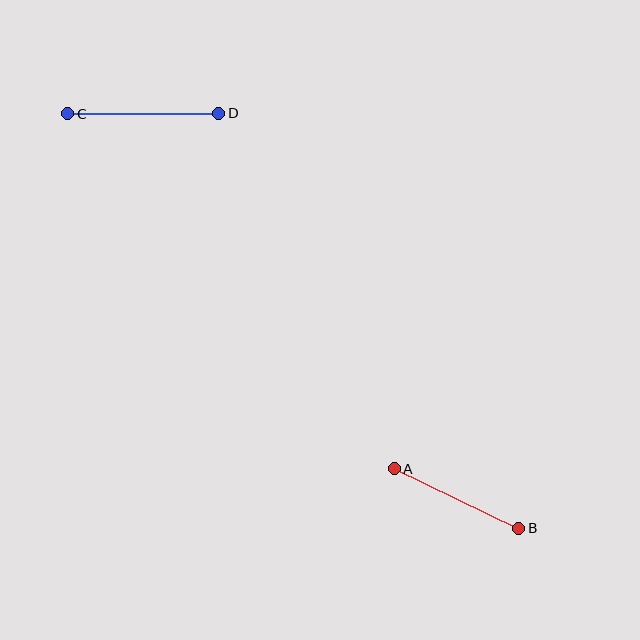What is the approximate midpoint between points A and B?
The midpoint is at approximately (457, 498) pixels.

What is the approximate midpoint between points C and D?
The midpoint is at approximately (143, 113) pixels.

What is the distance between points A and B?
The distance is approximately 138 pixels.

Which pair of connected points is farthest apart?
Points C and D are farthest apart.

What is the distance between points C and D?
The distance is approximately 151 pixels.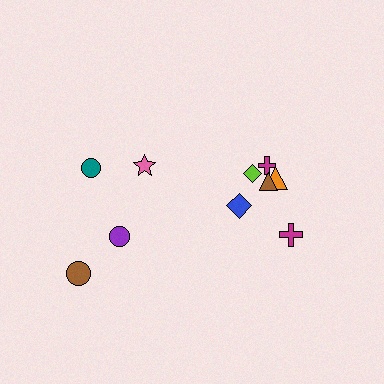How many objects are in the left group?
There are 4 objects.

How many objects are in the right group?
There are 6 objects.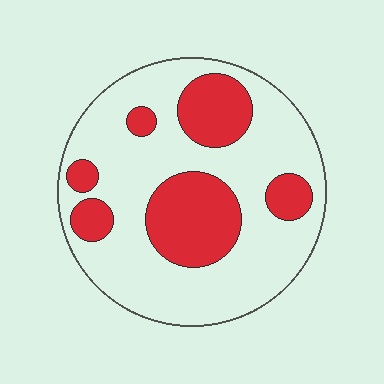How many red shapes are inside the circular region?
6.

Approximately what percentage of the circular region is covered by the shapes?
Approximately 30%.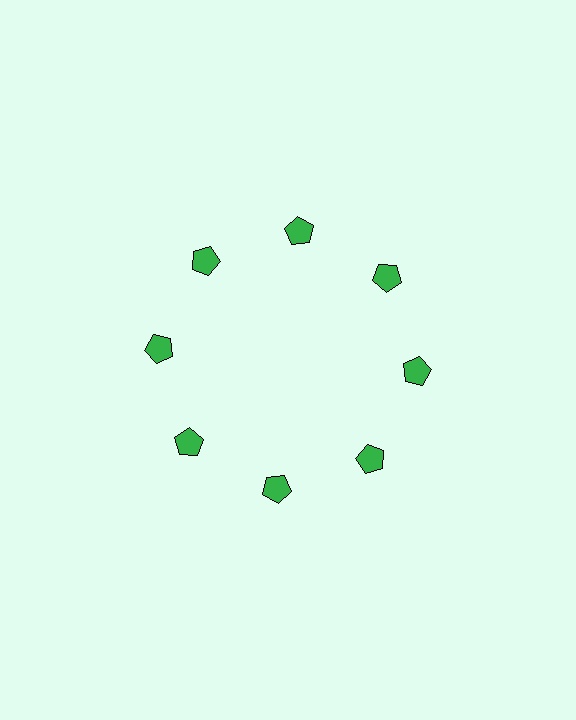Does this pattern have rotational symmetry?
Yes, this pattern has 8-fold rotational symmetry. It looks the same after rotating 45 degrees around the center.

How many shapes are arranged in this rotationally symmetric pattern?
There are 8 shapes, arranged in 8 groups of 1.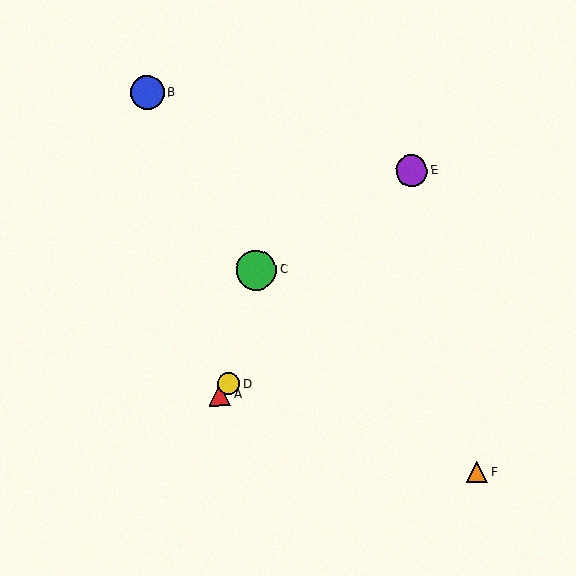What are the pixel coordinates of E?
Object E is at (412, 171).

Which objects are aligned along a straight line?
Objects A, D, E are aligned along a straight line.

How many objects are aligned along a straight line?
3 objects (A, D, E) are aligned along a straight line.